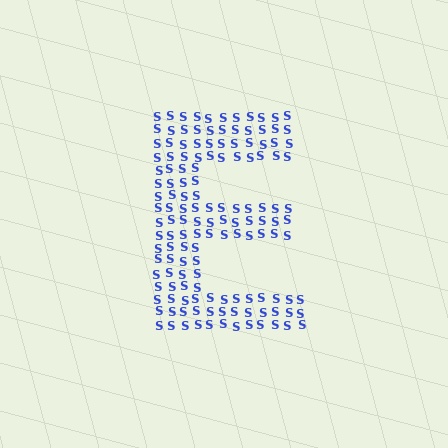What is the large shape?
The large shape is the letter E.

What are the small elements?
The small elements are letter S's.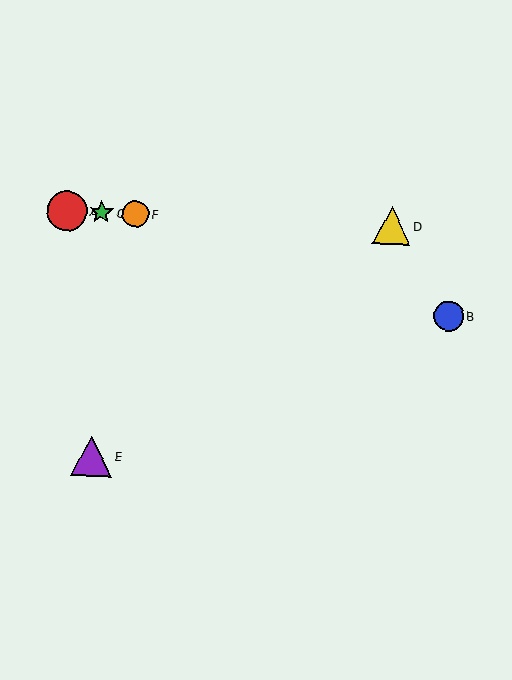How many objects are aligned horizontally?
4 objects (A, C, D, F) are aligned horizontally.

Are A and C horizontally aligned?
Yes, both are at y≈211.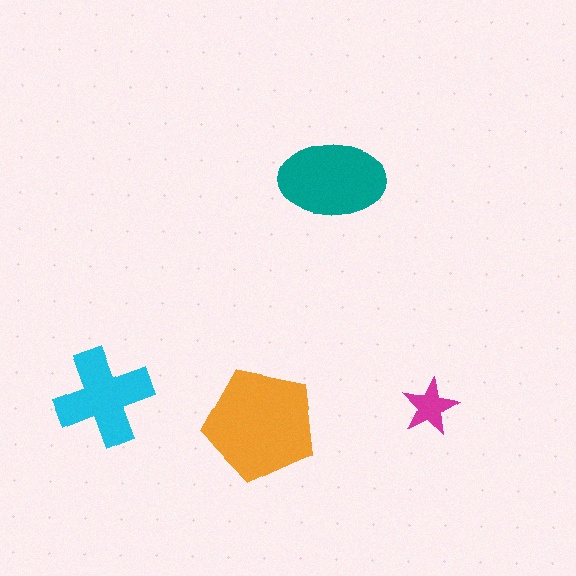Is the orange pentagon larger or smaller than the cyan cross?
Larger.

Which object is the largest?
The orange pentagon.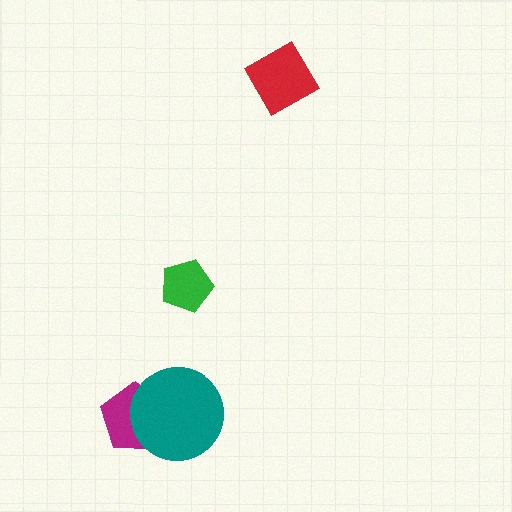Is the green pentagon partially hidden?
No, no other shape covers it.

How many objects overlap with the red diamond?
0 objects overlap with the red diamond.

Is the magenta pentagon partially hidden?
Yes, it is partially covered by another shape.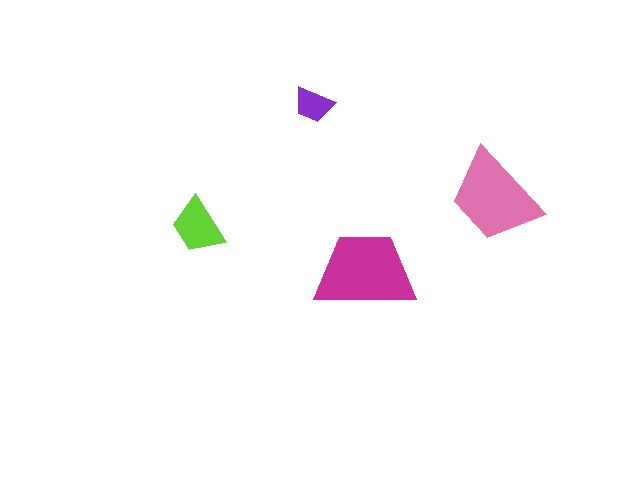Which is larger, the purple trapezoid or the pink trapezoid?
The pink one.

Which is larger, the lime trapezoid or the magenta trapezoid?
The magenta one.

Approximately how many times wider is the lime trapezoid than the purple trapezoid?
About 1.5 times wider.